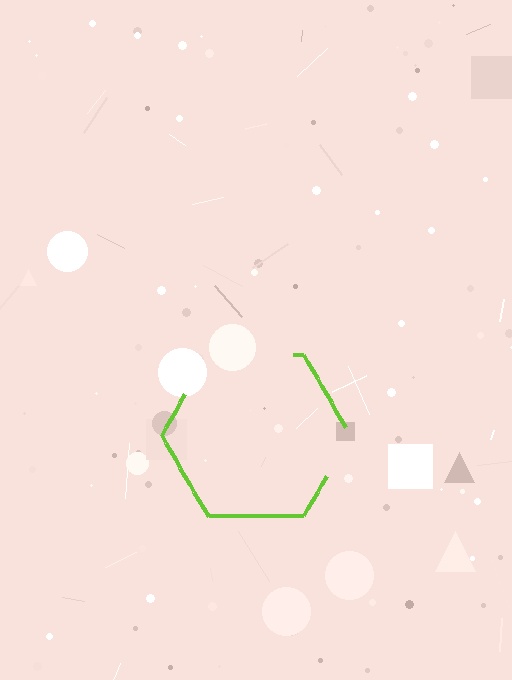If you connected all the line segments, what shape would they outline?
They would outline a hexagon.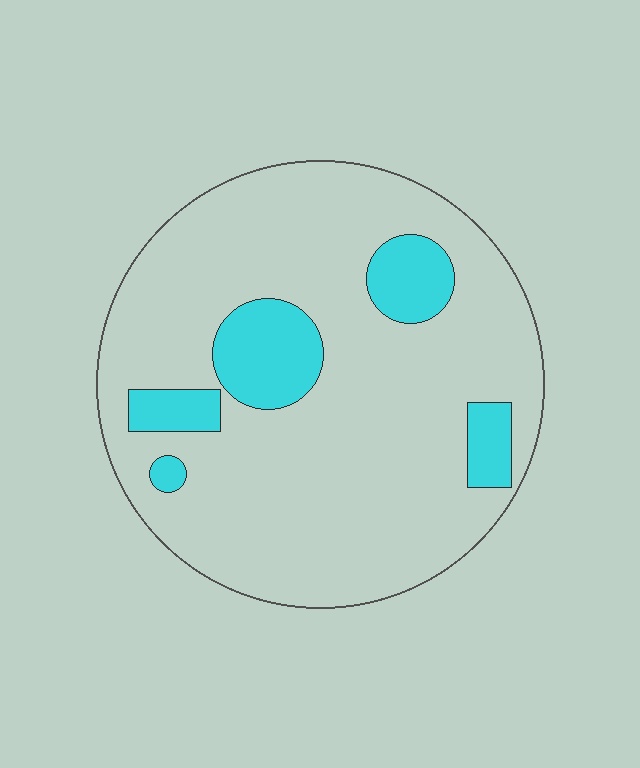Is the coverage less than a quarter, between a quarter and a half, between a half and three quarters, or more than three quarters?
Less than a quarter.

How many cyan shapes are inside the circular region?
5.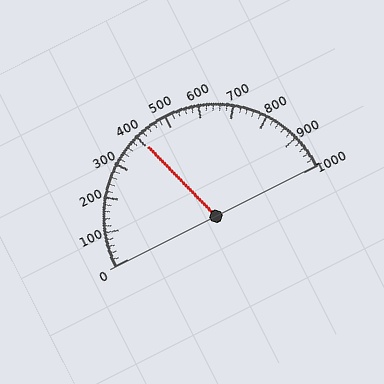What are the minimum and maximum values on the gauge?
The gauge ranges from 0 to 1000.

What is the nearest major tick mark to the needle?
The nearest major tick mark is 400.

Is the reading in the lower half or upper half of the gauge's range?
The reading is in the lower half of the range (0 to 1000).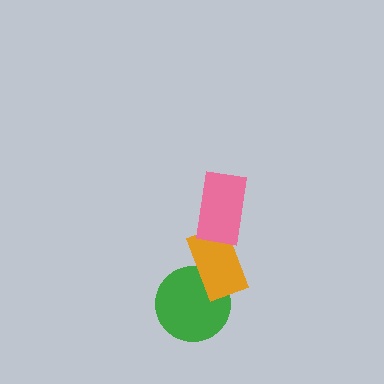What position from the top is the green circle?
The green circle is 3rd from the top.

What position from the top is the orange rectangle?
The orange rectangle is 2nd from the top.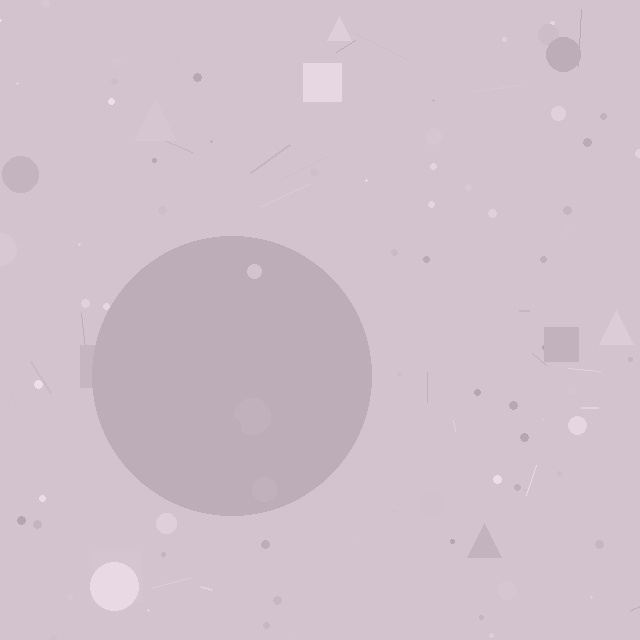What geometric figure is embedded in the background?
A circle is embedded in the background.